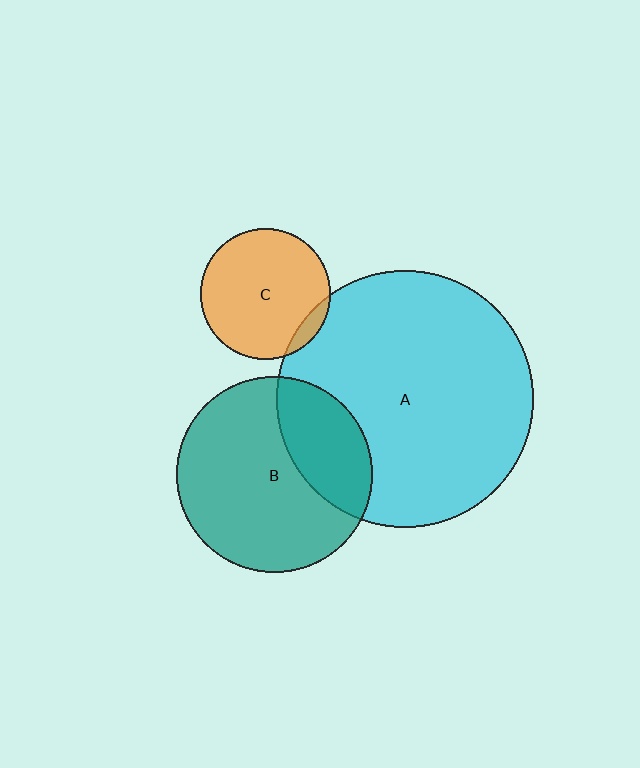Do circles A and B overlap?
Yes.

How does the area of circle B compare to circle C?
Approximately 2.3 times.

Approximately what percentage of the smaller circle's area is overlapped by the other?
Approximately 30%.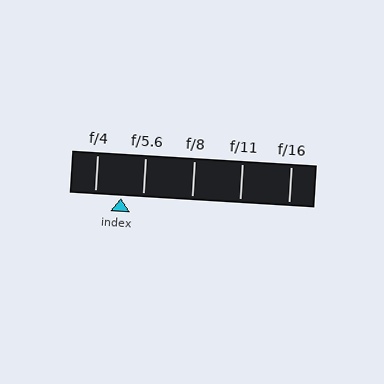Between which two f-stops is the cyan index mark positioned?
The index mark is between f/4 and f/5.6.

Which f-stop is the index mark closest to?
The index mark is closest to f/5.6.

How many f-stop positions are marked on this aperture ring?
There are 5 f-stop positions marked.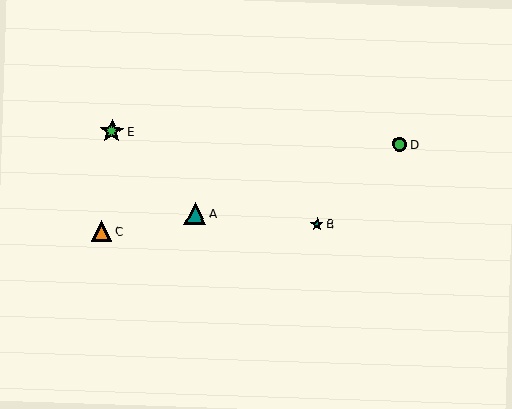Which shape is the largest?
The green star (labeled E) is the largest.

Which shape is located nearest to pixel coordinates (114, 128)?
The green star (labeled E) at (112, 131) is nearest to that location.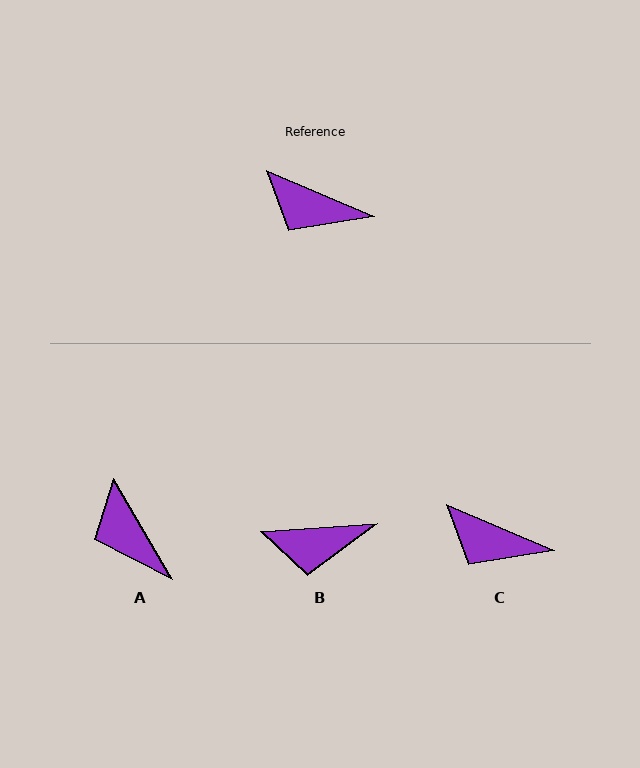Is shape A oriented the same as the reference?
No, it is off by about 37 degrees.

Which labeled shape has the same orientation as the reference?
C.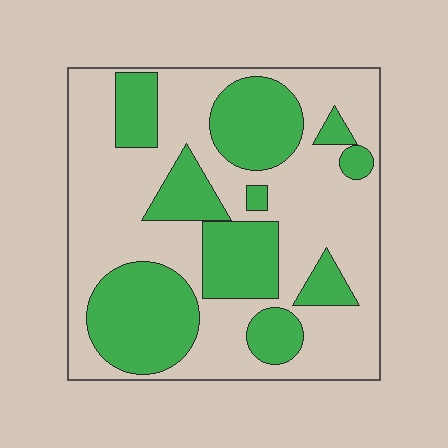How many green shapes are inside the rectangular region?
10.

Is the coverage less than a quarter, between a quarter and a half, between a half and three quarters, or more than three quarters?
Between a quarter and a half.